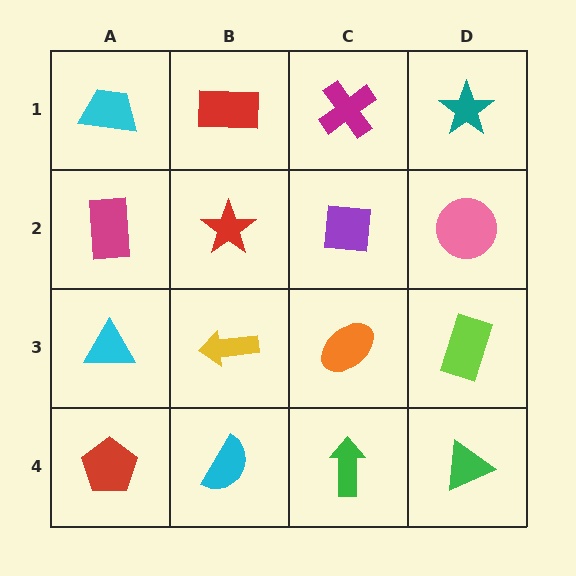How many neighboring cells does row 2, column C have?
4.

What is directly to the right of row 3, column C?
A lime rectangle.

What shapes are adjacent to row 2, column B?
A red rectangle (row 1, column B), a yellow arrow (row 3, column B), a magenta rectangle (row 2, column A), a purple square (row 2, column C).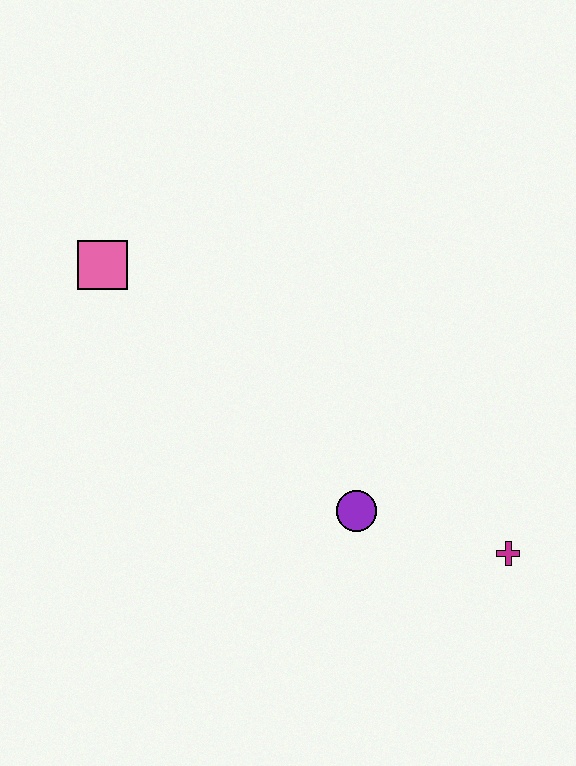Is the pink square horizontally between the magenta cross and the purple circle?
No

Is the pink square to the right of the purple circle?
No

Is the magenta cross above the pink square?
No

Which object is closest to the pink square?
The purple circle is closest to the pink square.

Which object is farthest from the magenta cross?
The pink square is farthest from the magenta cross.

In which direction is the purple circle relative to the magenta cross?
The purple circle is to the left of the magenta cross.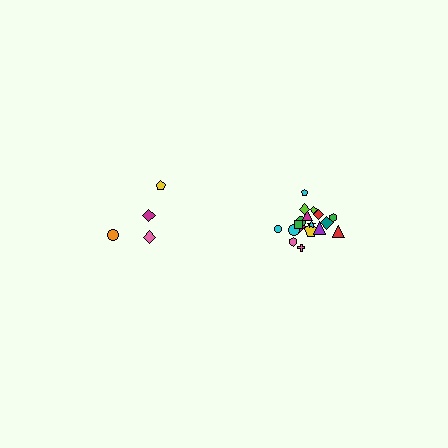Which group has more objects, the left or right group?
The right group.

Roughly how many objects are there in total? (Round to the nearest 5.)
Roughly 20 objects in total.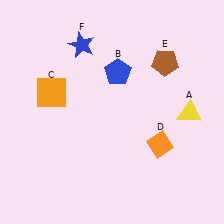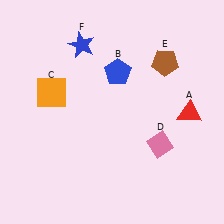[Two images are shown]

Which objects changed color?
A changed from yellow to red. D changed from orange to pink.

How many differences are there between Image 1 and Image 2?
There are 2 differences between the two images.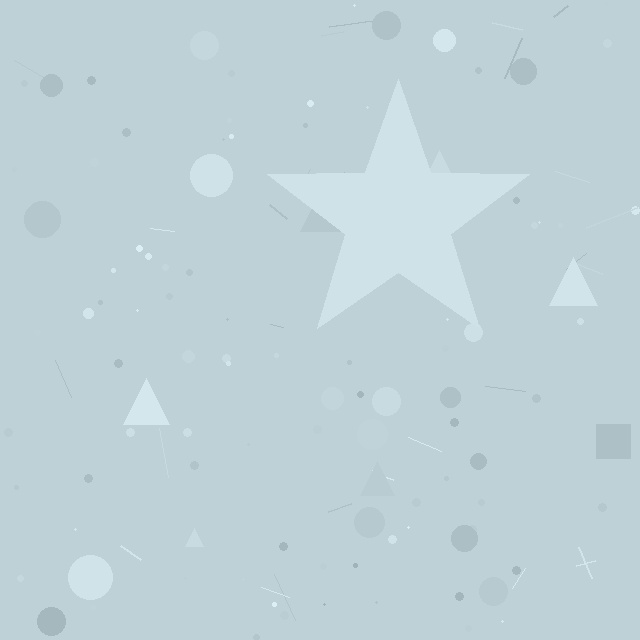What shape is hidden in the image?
A star is hidden in the image.